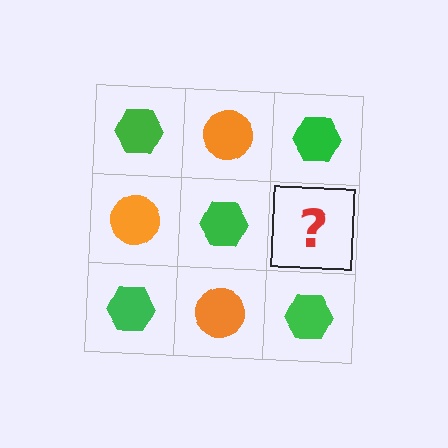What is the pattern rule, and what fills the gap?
The rule is that it alternates green hexagon and orange circle in a checkerboard pattern. The gap should be filled with an orange circle.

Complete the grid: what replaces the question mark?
The question mark should be replaced with an orange circle.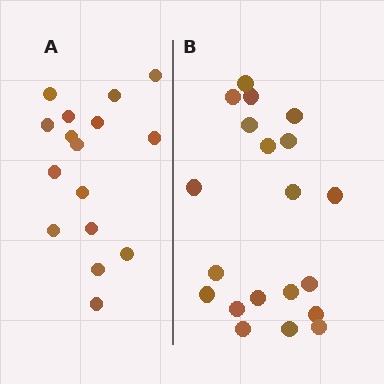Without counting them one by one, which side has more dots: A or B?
Region B (the right region) has more dots.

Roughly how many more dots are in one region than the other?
Region B has about 4 more dots than region A.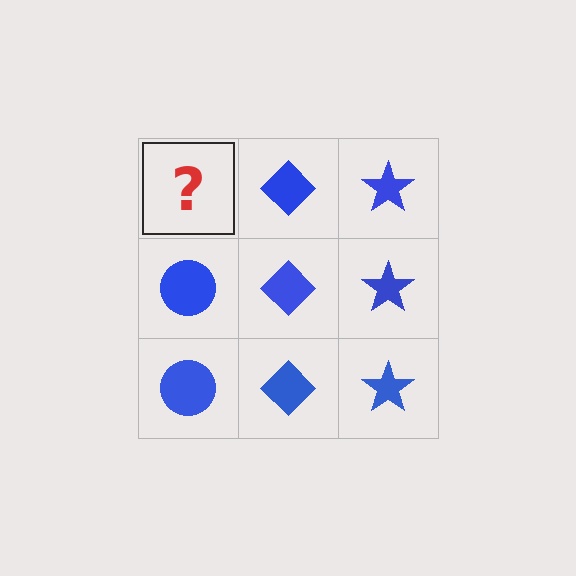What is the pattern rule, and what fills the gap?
The rule is that each column has a consistent shape. The gap should be filled with a blue circle.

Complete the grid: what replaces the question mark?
The question mark should be replaced with a blue circle.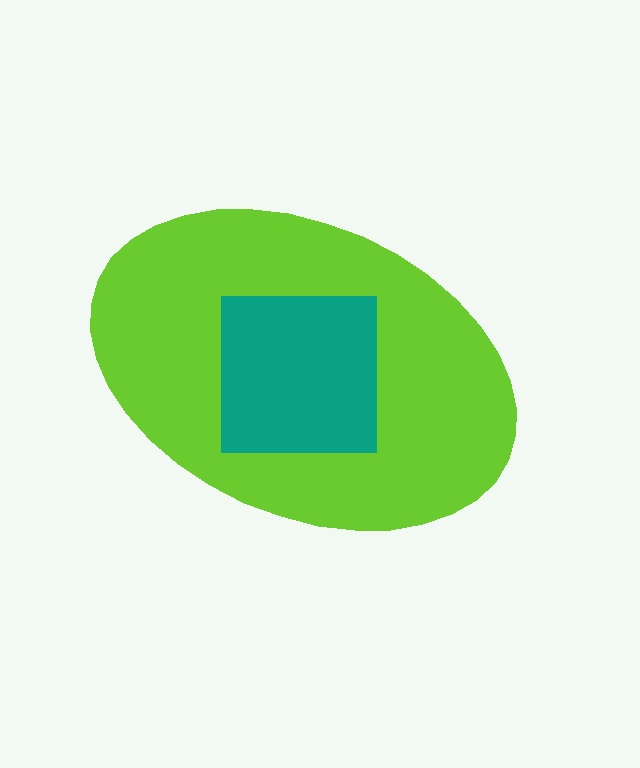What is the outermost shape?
The lime ellipse.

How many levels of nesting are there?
2.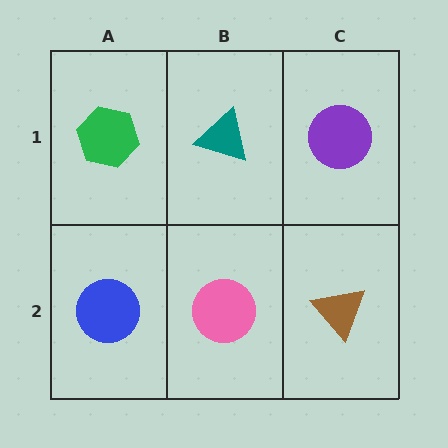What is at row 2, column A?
A blue circle.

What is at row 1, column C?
A purple circle.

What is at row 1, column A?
A green hexagon.